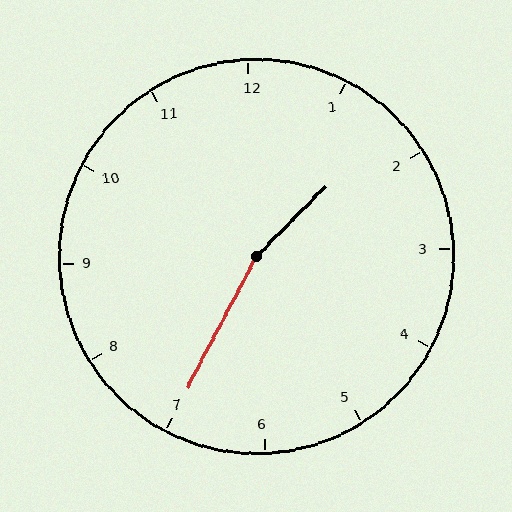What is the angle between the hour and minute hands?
Approximately 162 degrees.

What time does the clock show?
1:35.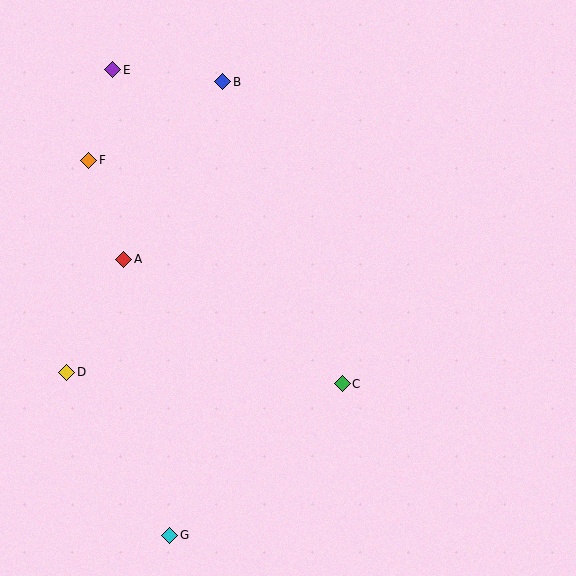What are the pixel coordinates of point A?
Point A is at (124, 259).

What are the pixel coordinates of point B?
Point B is at (223, 82).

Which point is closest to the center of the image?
Point C at (342, 384) is closest to the center.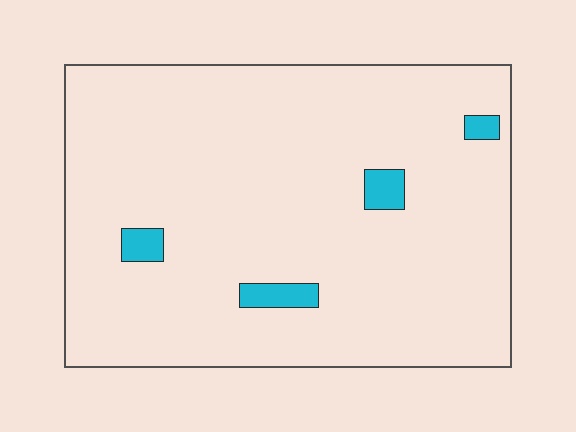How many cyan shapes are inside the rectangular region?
4.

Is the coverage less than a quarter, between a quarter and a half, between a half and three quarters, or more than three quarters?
Less than a quarter.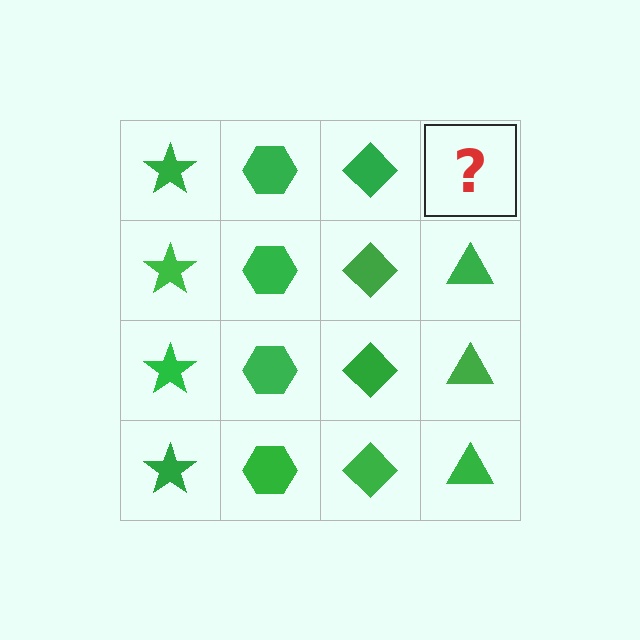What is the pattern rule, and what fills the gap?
The rule is that each column has a consistent shape. The gap should be filled with a green triangle.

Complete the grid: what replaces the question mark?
The question mark should be replaced with a green triangle.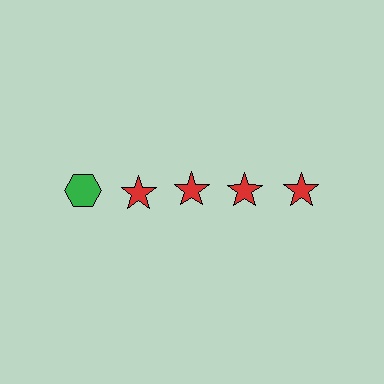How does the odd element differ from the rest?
It differs in both color (green instead of red) and shape (hexagon instead of star).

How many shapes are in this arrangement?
There are 5 shapes arranged in a grid pattern.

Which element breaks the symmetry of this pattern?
The green hexagon in the top row, leftmost column breaks the symmetry. All other shapes are red stars.